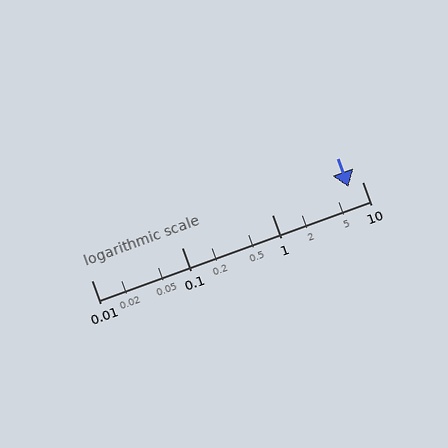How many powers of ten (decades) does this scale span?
The scale spans 3 decades, from 0.01 to 10.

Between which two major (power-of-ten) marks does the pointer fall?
The pointer is between 1 and 10.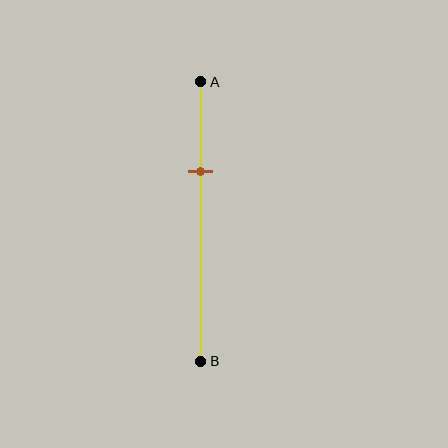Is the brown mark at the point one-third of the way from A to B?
Yes, the mark is approximately at the one-third point.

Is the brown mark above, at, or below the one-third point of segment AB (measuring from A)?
The brown mark is approximately at the one-third point of segment AB.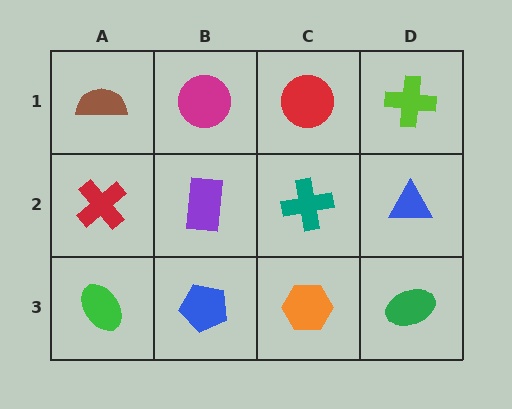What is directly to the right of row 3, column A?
A blue pentagon.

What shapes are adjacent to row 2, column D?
A lime cross (row 1, column D), a green ellipse (row 3, column D), a teal cross (row 2, column C).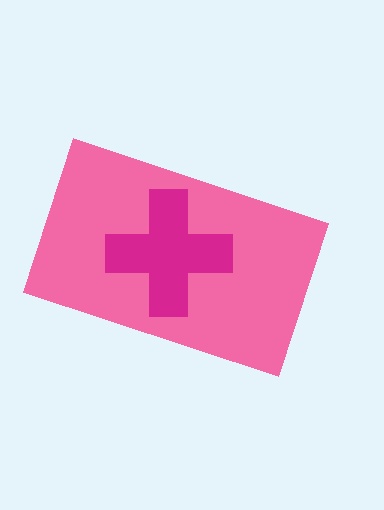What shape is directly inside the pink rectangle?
The magenta cross.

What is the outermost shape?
The pink rectangle.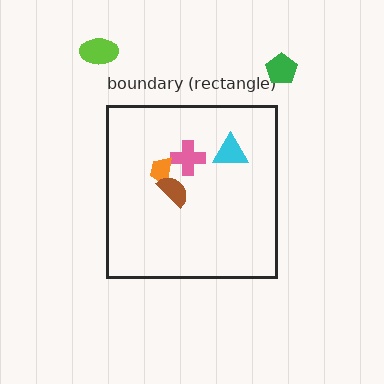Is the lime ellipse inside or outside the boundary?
Outside.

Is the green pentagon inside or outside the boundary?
Outside.